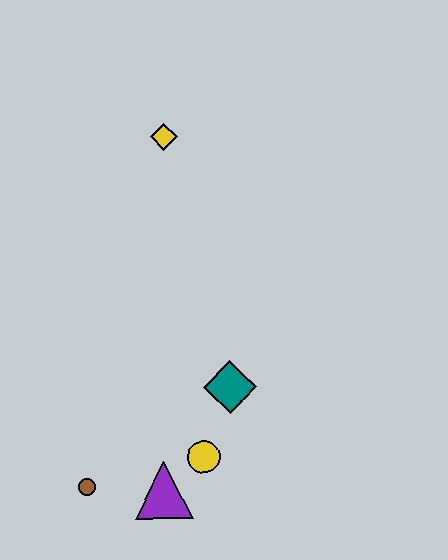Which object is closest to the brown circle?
The purple triangle is closest to the brown circle.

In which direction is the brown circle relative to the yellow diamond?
The brown circle is below the yellow diamond.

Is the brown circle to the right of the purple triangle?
No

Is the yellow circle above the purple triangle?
Yes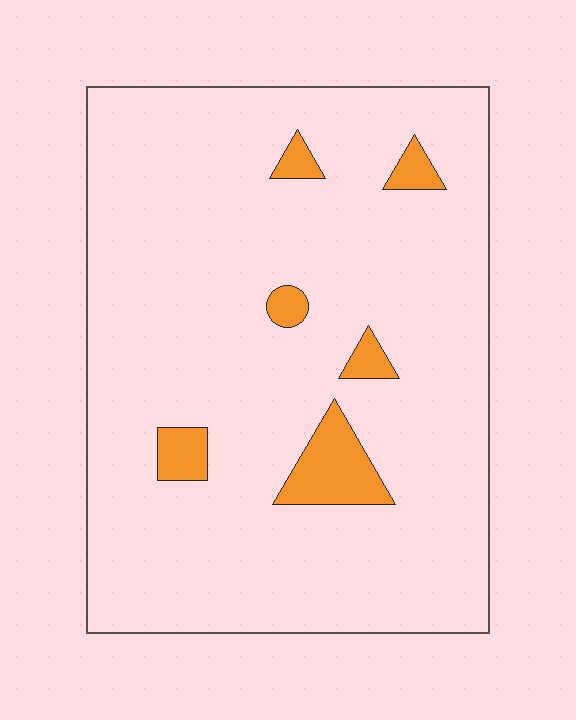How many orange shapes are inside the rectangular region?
6.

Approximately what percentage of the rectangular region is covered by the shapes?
Approximately 5%.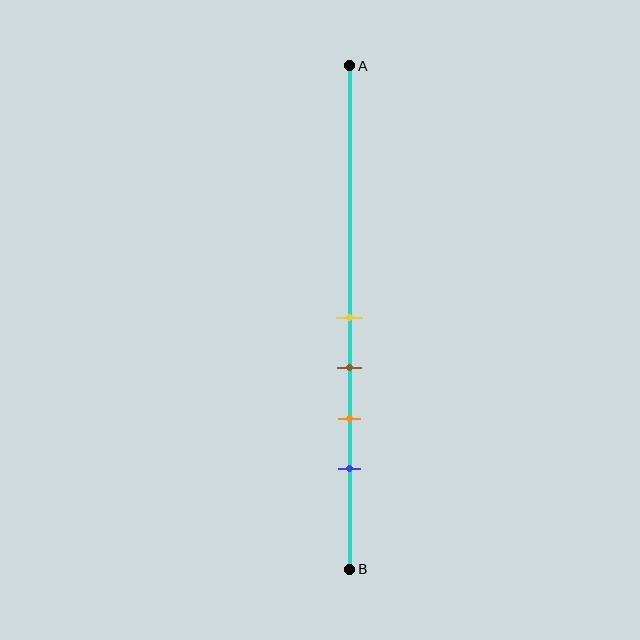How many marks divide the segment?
There are 4 marks dividing the segment.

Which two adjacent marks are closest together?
The yellow and brown marks are the closest adjacent pair.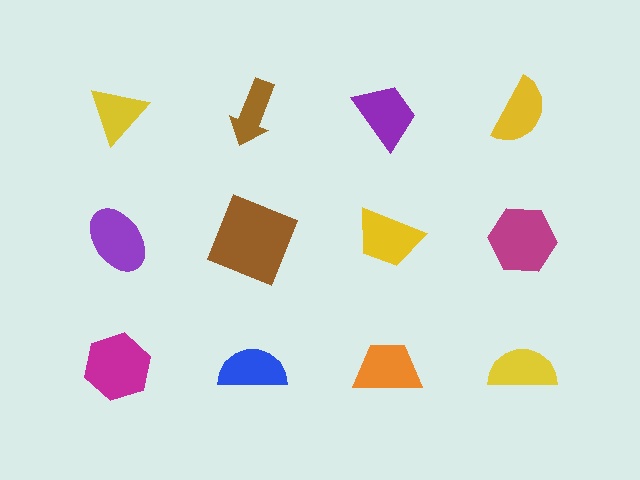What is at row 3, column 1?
A magenta hexagon.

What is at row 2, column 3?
A yellow trapezoid.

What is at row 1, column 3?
A purple trapezoid.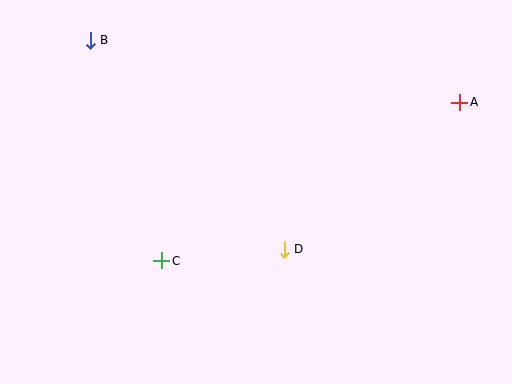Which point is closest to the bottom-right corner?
Point D is closest to the bottom-right corner.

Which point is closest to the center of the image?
Point D at (284, 249) is closest to the center.